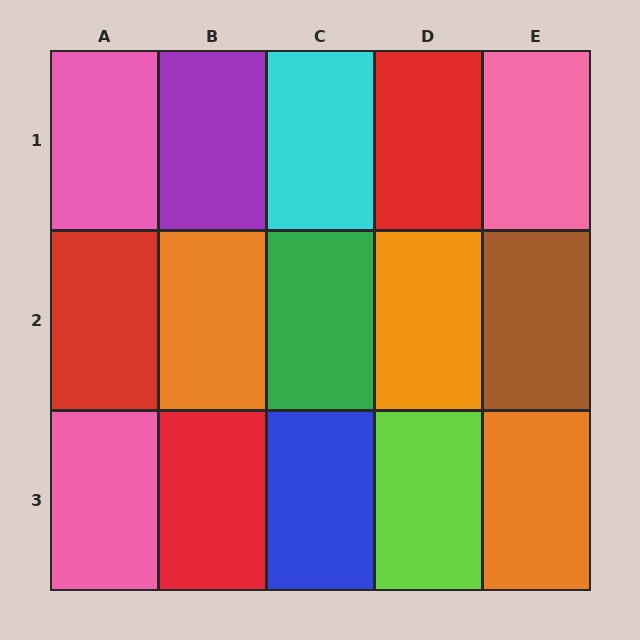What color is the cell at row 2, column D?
Orange.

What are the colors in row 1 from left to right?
Pink, purple, cyan, red, pink.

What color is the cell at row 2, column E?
Brown.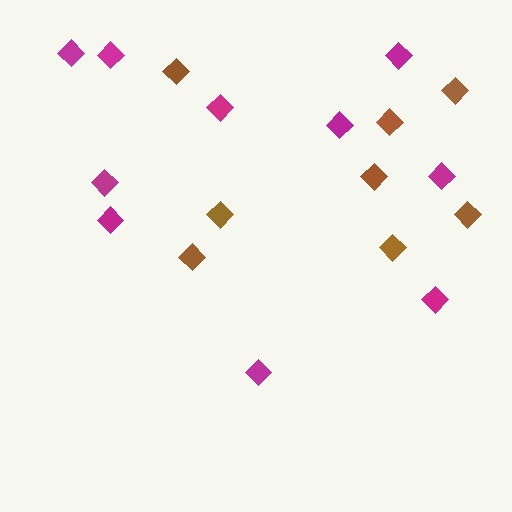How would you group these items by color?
There are 2 groups: one group of brown diamonds (8) and one group of magenta diamonds (10).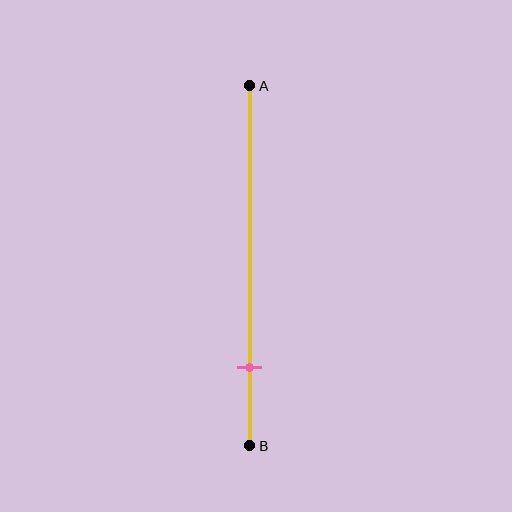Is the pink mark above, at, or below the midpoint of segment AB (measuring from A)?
The pink mark is below the midpoint of segment AB.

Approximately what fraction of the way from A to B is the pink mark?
The pink mark is approximately 80% of the way from A to B.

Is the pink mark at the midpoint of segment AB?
No, the mark is at about 80% from A, not at the 50% midpoint.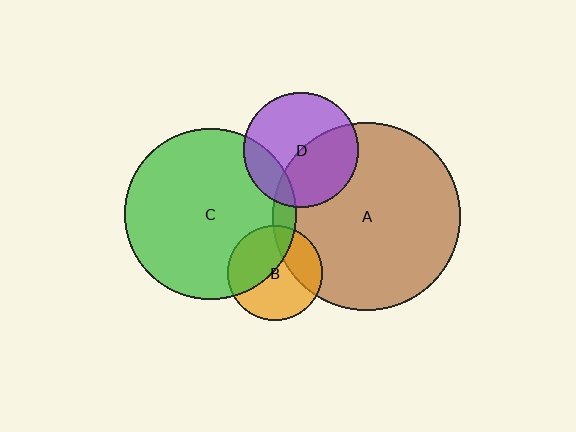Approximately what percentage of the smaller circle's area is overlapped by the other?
Approximately 30%.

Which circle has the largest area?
Circle A (brown).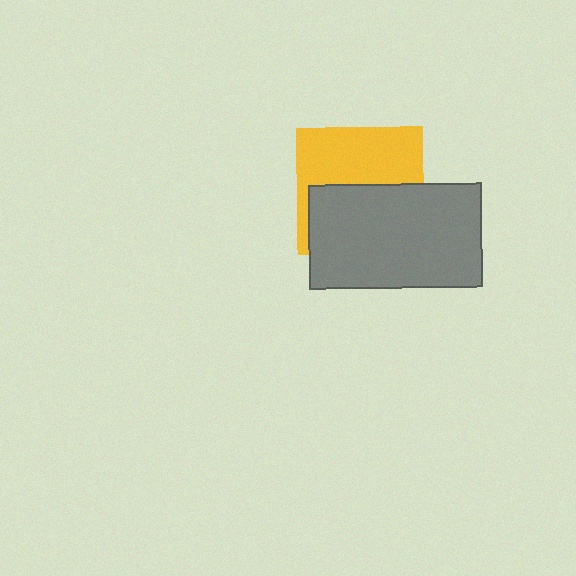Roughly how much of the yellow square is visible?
About half of it is visible (roughly 50%).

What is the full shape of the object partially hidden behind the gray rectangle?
The partially hidden object is a yellow square.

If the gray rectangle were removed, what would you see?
You would see the complete yellow square.